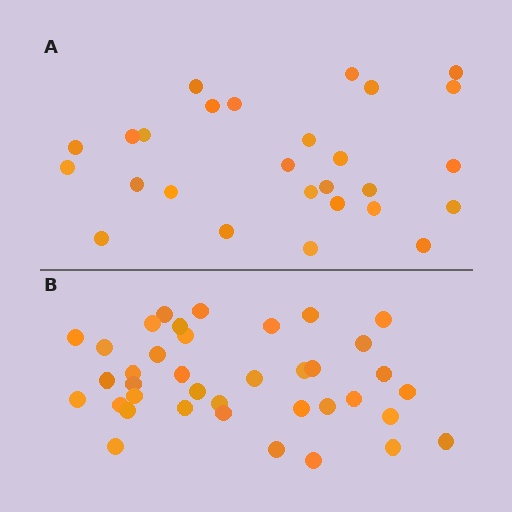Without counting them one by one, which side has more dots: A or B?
Region B (the bottom region) has more dots.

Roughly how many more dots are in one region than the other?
Region B has roughly 12 or so more dots than region A.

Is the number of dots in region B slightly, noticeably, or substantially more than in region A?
Region B has noticeably more, but not dramatically so. The ratio is roughly 1.4 to 1.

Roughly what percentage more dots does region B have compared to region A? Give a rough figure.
About 40% more.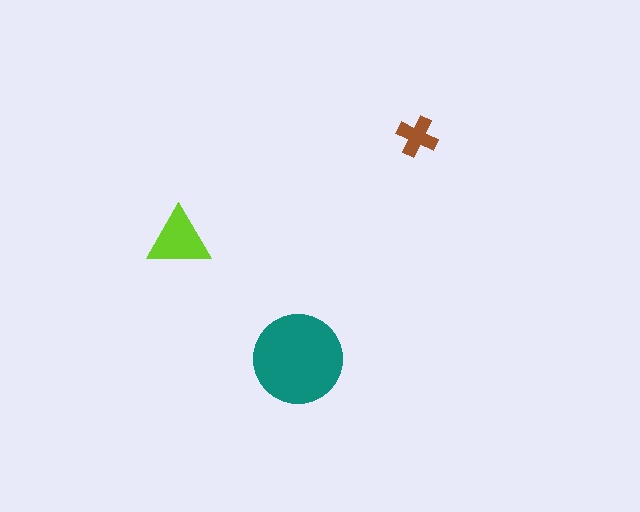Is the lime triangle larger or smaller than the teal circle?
Smaller.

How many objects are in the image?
There are 3 objects in the image.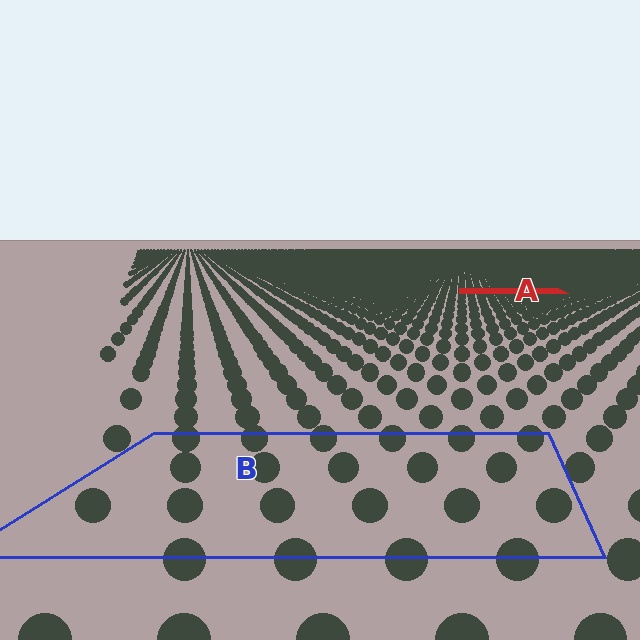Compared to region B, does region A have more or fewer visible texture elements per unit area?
Region A has more texture elements per unit area — they are packed more densely because it is farther away.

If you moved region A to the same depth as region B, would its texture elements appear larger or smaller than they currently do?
They would appear larger. At a closer depth, the same texture elements are projected at a bigger on-screen size.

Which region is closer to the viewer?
Region B is closer. The texture elements there are larger and more spread out.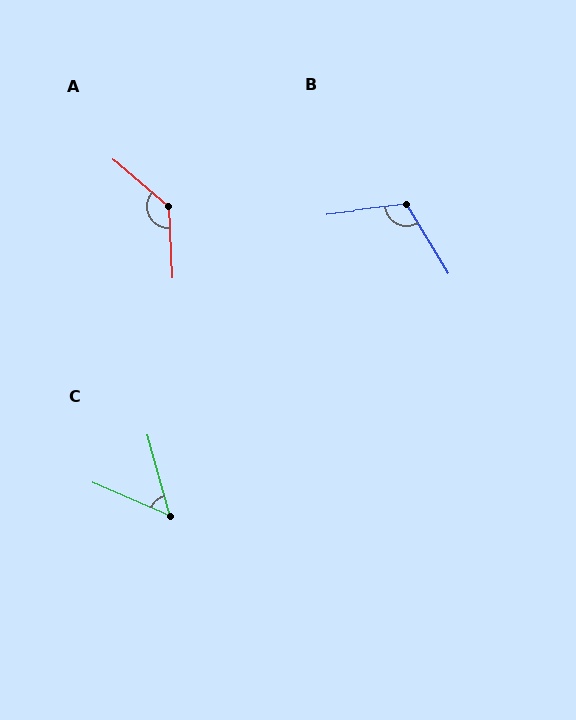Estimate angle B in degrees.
Approximately 115 degrees.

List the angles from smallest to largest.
C (51°), B (115°), A (133°).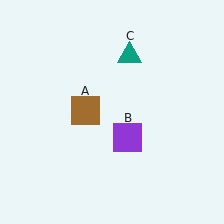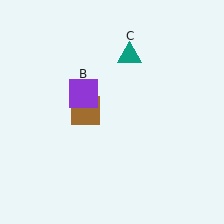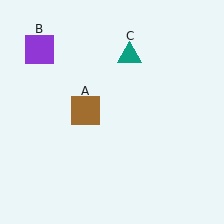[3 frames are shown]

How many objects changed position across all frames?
1 object changed position: purple square (object B).